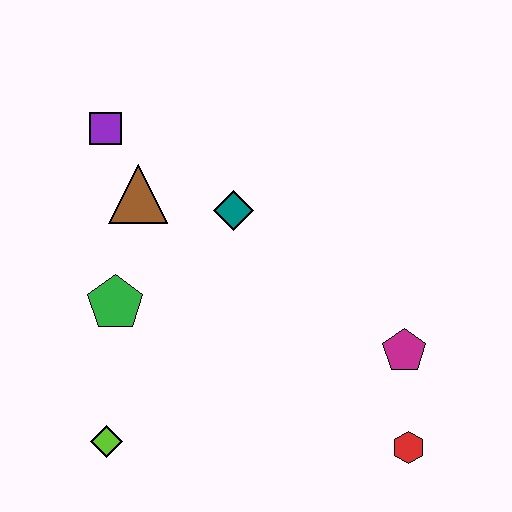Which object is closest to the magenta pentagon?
The red hexagon is closest to the magenta pentagon.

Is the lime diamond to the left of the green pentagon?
Yes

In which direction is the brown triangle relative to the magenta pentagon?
The brown triangle is to the left of the magenta pentagon.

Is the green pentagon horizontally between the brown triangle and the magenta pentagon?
No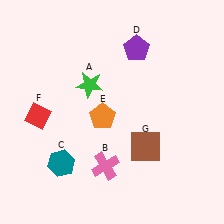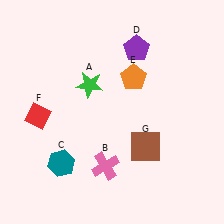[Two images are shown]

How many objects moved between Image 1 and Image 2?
1 object moved between the two images.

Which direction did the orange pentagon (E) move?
The orange pentagon (E) moved up.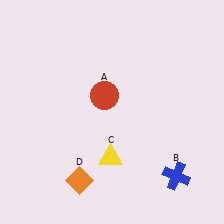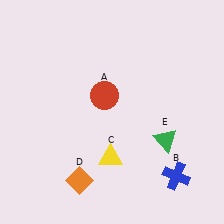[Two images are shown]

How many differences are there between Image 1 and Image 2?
There is 1 difference between the two images.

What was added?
A green triangle (E) was added in Image 2.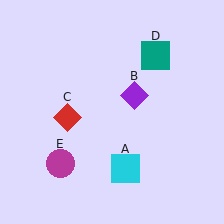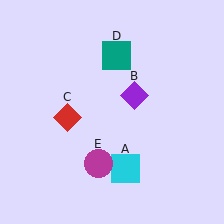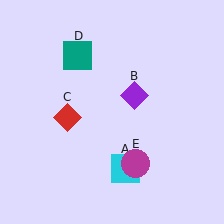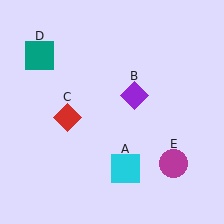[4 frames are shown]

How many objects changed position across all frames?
2 objects changed position: teal square (object D), magenta circle (object E).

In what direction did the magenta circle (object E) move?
The magenta circle (object E) moved right.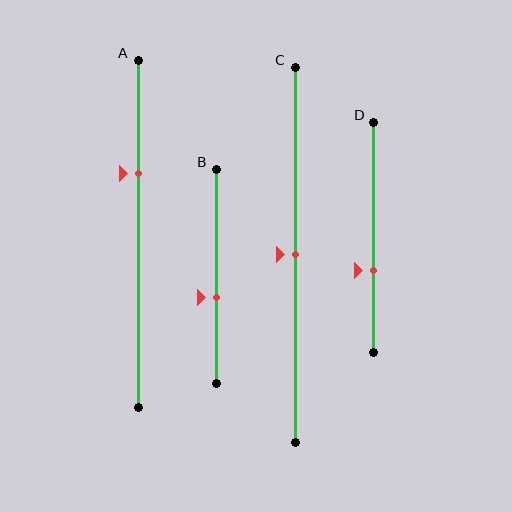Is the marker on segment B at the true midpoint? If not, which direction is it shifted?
No, the marker on segment B is shifted downward by about 10% of the segment length.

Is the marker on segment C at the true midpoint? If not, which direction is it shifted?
Yes, the marker on segment C is at the true midpoint.